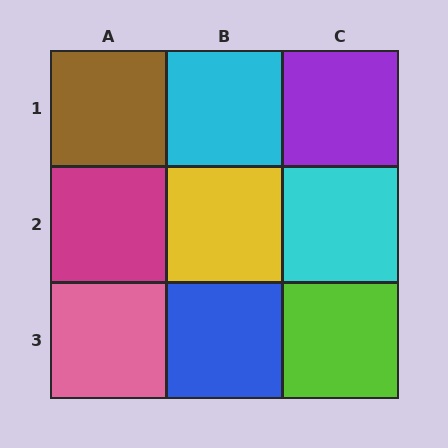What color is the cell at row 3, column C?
Lime.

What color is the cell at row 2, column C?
Cyan.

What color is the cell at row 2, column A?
Magenta.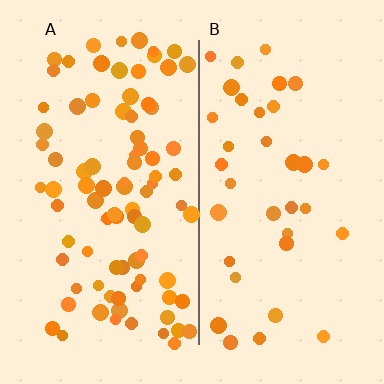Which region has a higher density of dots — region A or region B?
A (the left).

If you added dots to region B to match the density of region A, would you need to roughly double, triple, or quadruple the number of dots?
Approximately double.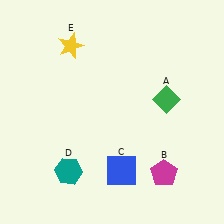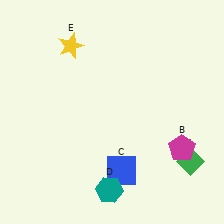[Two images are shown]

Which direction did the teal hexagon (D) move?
The teal hexagon (D) moved right.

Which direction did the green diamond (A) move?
The green diamond (A) moved down.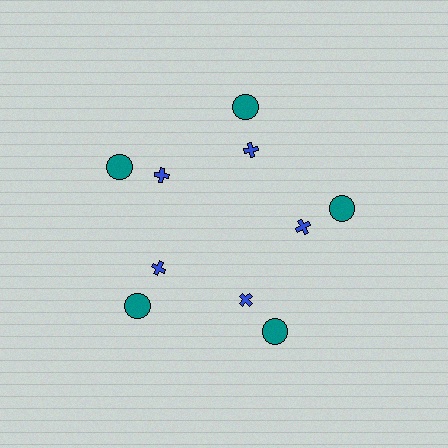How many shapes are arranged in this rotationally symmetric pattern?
There are 10 shapes, arranged in 5 groups of 2.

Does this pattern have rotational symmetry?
Yes, this pattern has 5-fold rotational symmetry. It looks the same after rotating 72 degrees around the center.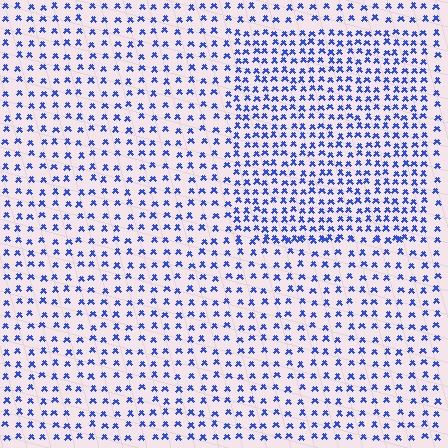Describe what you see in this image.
The image contains small blue elements arranged at two different densities. A rectangle-shaped region is visible where the elements are more densely packed than the surrounding area.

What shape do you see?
I see a rectangle.